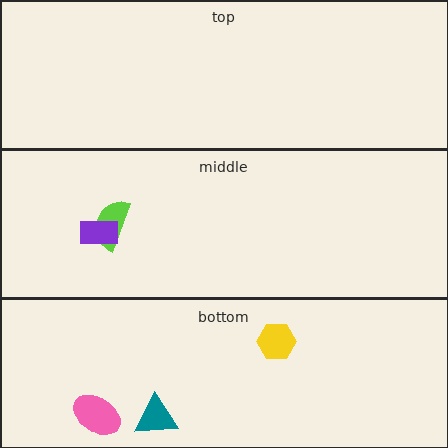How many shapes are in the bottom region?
3.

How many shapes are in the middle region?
2.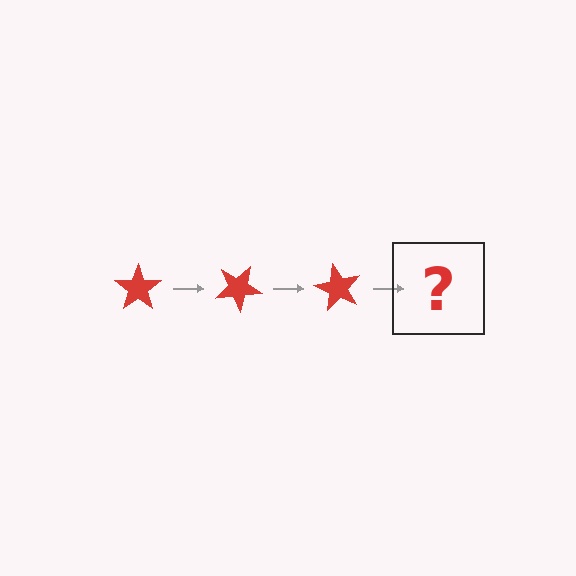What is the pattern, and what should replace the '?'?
The pattern is that the star rotates 30 degrees each step. The '?' should be a red star rotated 90 degrees.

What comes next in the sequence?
The next element should be a red star rotated 90 degrees.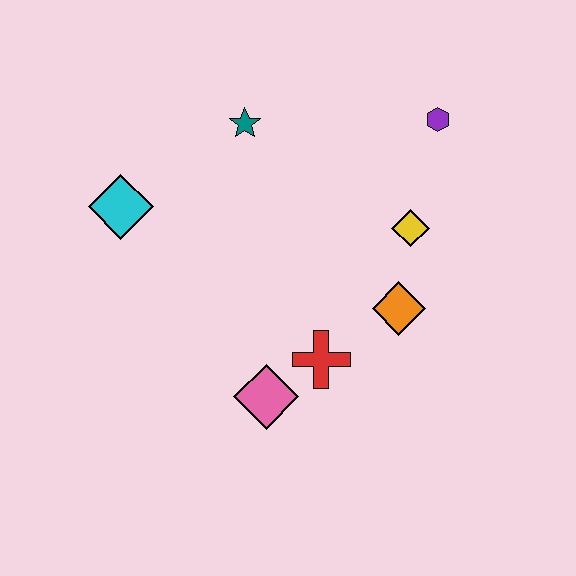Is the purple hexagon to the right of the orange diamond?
Yes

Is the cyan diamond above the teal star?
No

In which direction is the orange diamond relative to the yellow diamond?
The orange diamond is below the yellow diamond.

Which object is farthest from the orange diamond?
The cyan diamond is farthest from the orange diamond.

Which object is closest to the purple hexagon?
The yellow diamond is closest to the purple hexagon.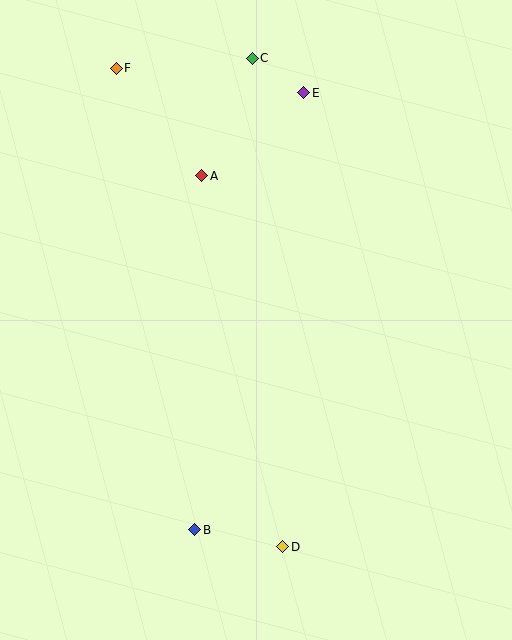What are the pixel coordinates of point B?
Point B is at (195, 530).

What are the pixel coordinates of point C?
Point C is at (252, 58).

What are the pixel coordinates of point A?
Point A is at (202, 176).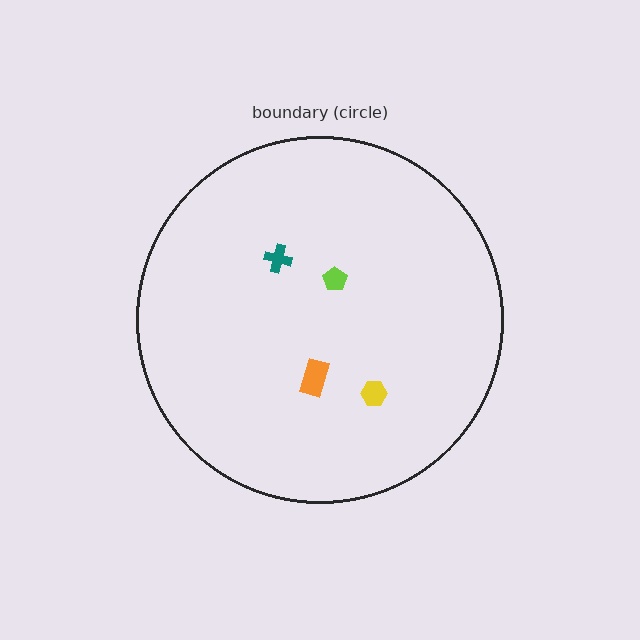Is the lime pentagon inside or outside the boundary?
Inside.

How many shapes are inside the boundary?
4 inside, 0 outside.